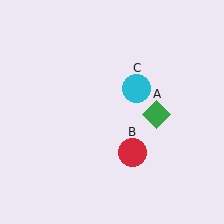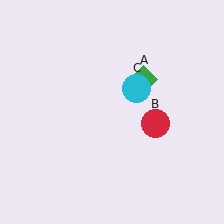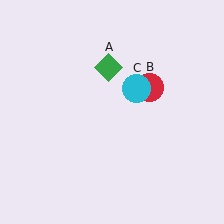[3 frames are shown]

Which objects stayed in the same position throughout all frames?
Cyan circle (object C) remained stationary.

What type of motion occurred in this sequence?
The green diamond (object A), red circle (object B) rotated counterclockwise around the center of the scene.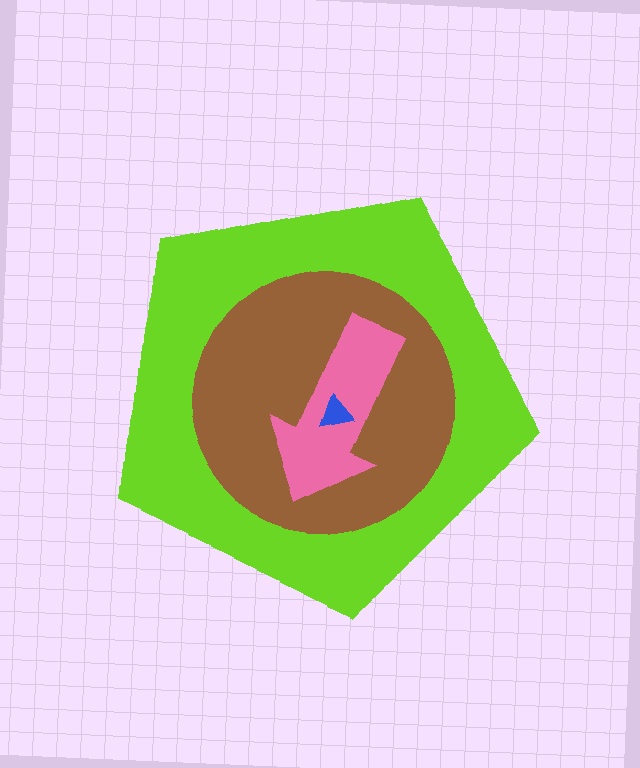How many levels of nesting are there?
4.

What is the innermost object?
The blue triangle.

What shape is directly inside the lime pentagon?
The brown circle.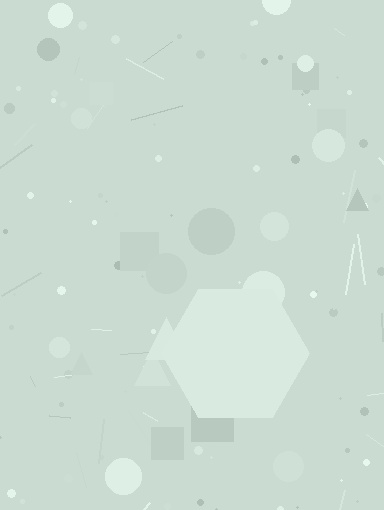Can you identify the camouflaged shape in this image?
The camouflaged shape is a hexagon.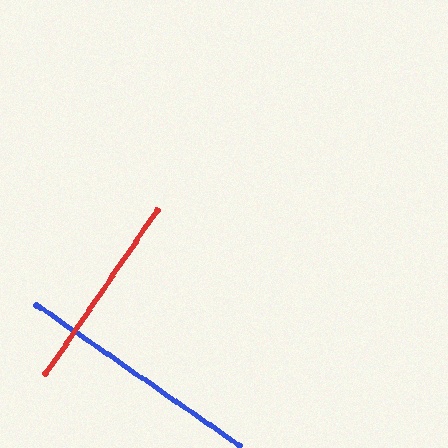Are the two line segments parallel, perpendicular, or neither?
Perpendicular — they meet at approximately 90°.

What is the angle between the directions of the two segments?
Approximately 90 degrees.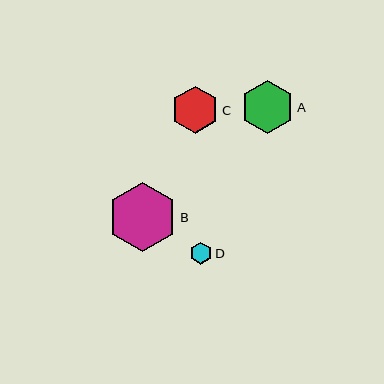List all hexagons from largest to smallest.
From largest to smallest: B, A, C, D.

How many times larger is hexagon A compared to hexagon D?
Hexagon A is approximately 2.4 times the size of hexagon D.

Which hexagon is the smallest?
Hexagon D is the smallest with a size of approximately 22 pixels.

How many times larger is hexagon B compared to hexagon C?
Hexagon B is approximately 1.5 times the size of hexagon C.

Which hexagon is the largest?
Hexagon B is the largest with a size of approximately 69 pixels.